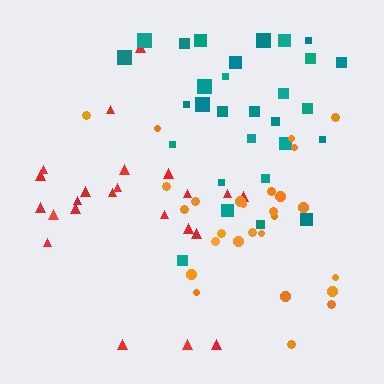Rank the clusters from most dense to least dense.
orange, teal, red.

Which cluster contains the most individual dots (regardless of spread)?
Teal (30).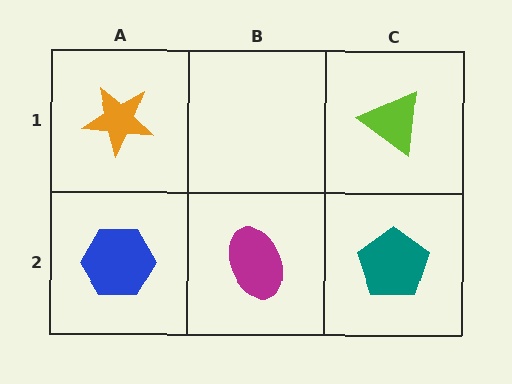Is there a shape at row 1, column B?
No, that cell is empty.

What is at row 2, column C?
A teal pentagon.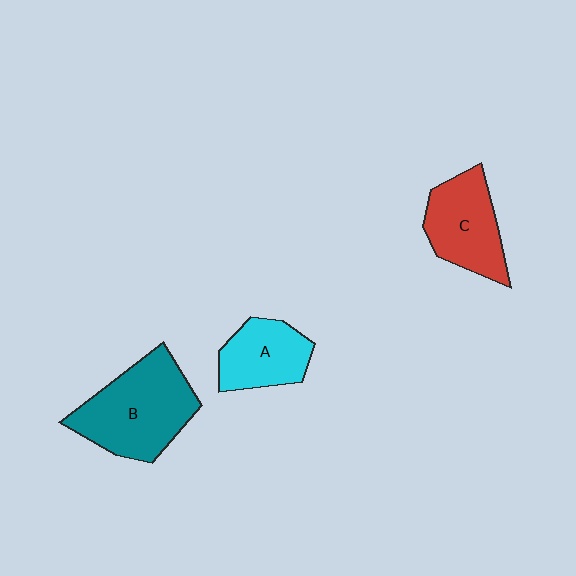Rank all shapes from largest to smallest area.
From largest to smallest: B (teal), C (red), A (cyan).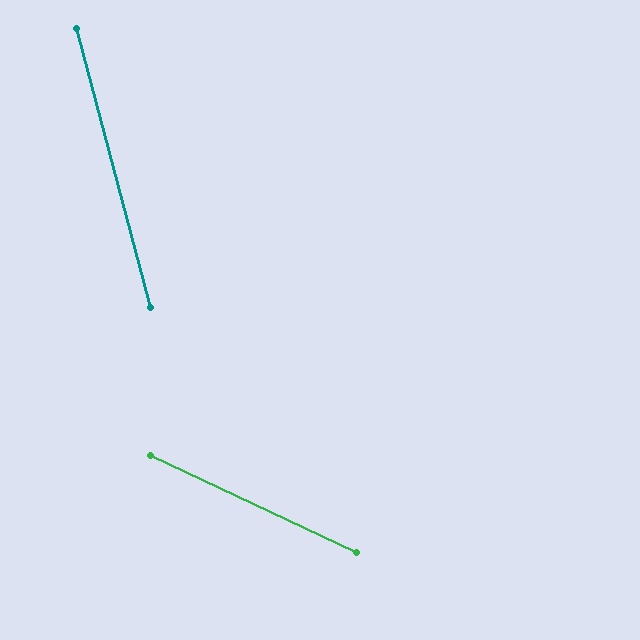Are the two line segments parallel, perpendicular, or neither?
Neither parallel nor perpendicular — they differ by about 50°.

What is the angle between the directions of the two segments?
Approximately 50 degrees.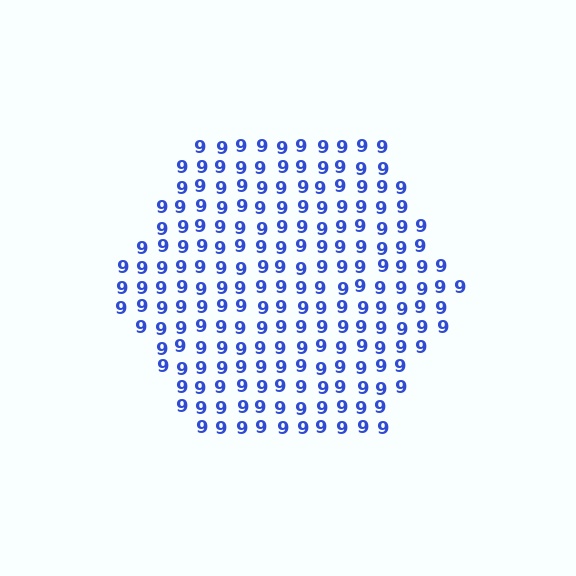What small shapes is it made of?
It is made of small digit 9's.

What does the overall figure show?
The overall figure shows a hexagon.